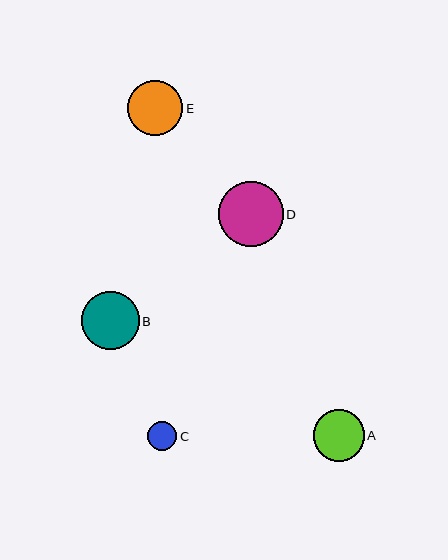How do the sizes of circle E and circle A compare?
Circle E and circle A are approximately the same size.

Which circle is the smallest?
Circle C is the smallest with a size of approximately 30 pixels.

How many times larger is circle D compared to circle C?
Circle D is approximately 2.2 times the size of circle C.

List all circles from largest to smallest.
From largest to smallest: D, B, E, A, C.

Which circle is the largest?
Circle D is the largest with a size of approximately 65 pixels.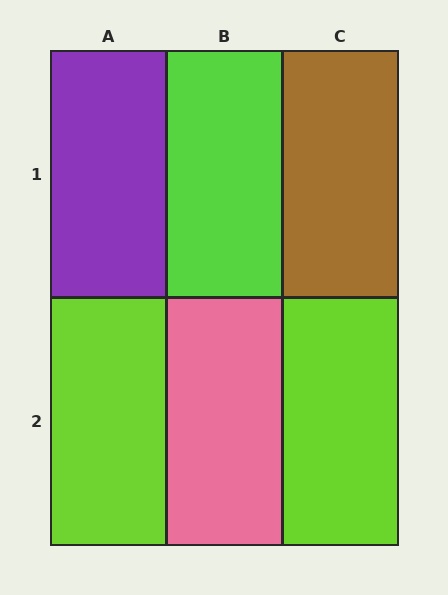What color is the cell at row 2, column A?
Lime.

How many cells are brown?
1 cell is brown.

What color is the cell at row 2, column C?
Lime.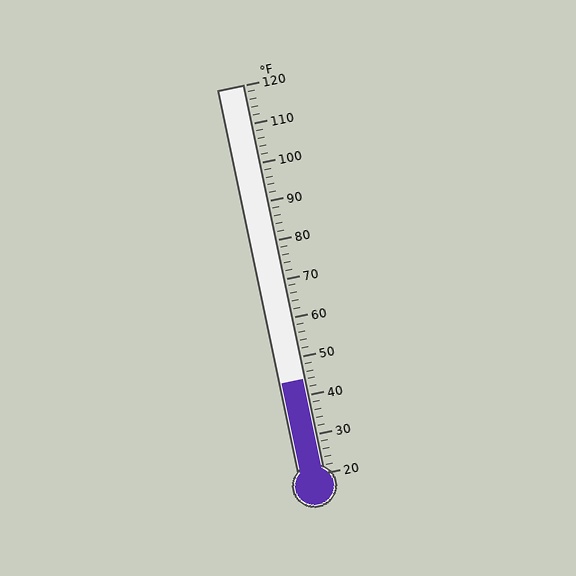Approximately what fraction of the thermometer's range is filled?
The thermometer is filled to approximately 25% of its range.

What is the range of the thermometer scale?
The thermometer scale ranges from 20°F to 120°F.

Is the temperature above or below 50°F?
The temperature is below 50°F.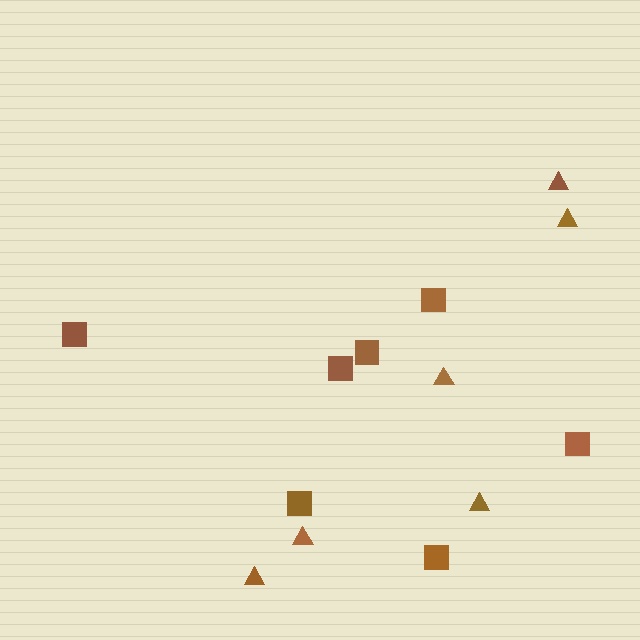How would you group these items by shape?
There are 2 groups: one group of triangles (6) and one group of squares (7).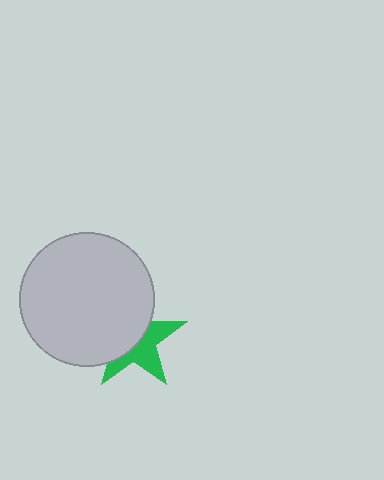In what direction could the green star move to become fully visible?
The green star could move toward the lower-right. That would shift it out from behind the light gray circle entirely.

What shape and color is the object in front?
The object in front is a light gray circle.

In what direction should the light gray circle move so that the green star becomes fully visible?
The light gray circle should move toward the upper-left. That is the shortest direction to clear the overlap and leave the green star fully visible.